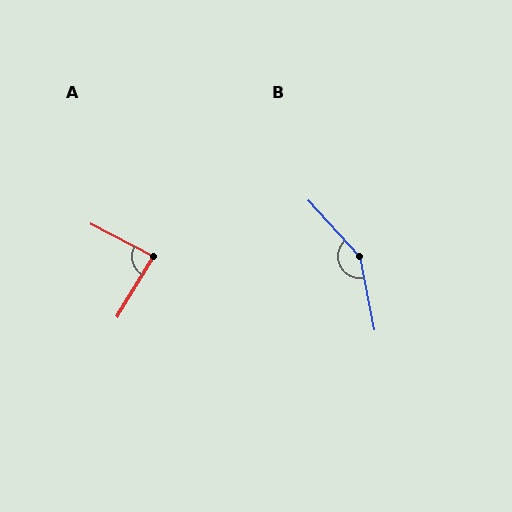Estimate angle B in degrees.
Approximately 149 degrees.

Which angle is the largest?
B, at approximately 149 degrees.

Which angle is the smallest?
A, at approximately 87 degrees.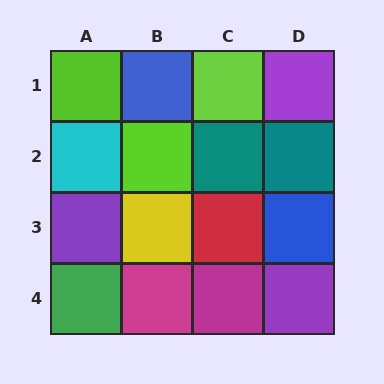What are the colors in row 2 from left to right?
Cyan, lime, teal, teal.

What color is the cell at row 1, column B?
Blue.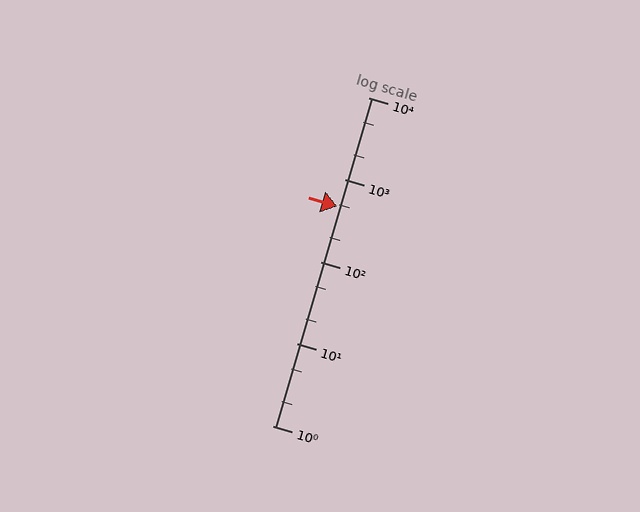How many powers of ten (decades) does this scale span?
The scale spans 4 decades, from 1 to 10000.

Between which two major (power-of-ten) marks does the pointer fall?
The pointer is between 100 and 1000.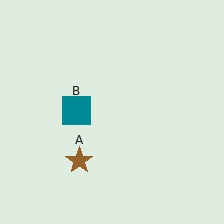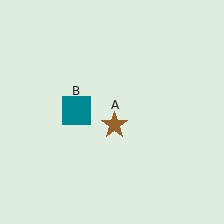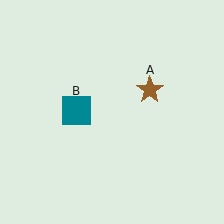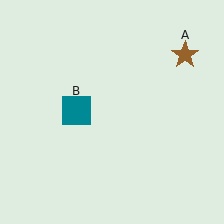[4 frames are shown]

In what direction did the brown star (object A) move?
The brown star (object A) moved up and to the right.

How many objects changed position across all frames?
1 object changed position: brown star (object A).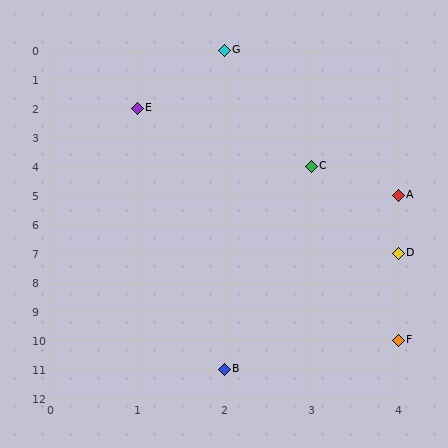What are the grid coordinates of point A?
Point A is at grid coordinates (4, 5).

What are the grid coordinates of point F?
Point F is at grid coordinates (4, 10).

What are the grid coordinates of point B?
Point B is at grid coordinates (2, 11).